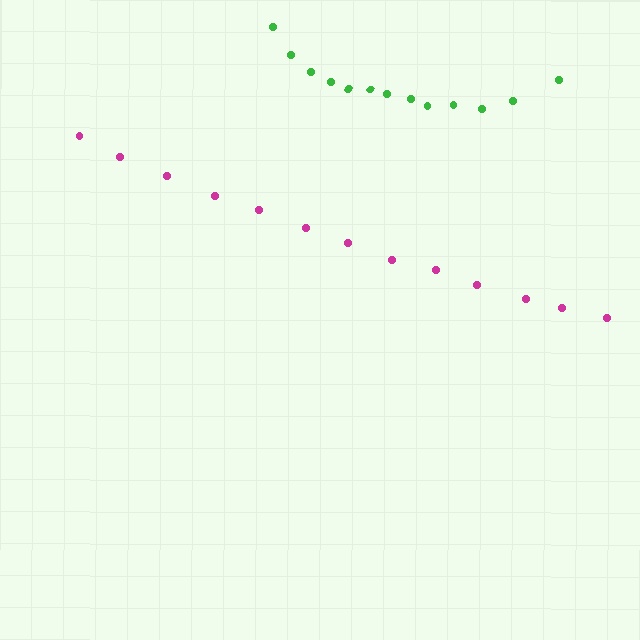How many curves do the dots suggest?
There are 2 distinct paths.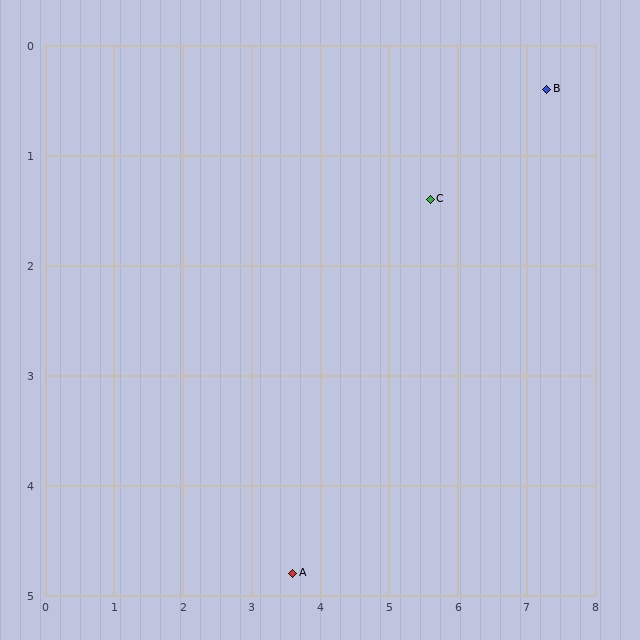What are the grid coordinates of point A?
Point A is at approximately (3.6, 4.8).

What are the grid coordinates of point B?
Point B is at approximately (7.3, 0.4).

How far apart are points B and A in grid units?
Points B and A are about 5.7 grid units apart.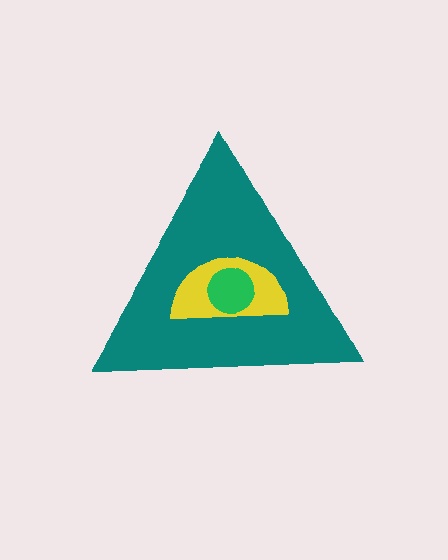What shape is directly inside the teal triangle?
The yellow semicircle.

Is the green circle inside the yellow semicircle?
Yes.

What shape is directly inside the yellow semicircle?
The green circle.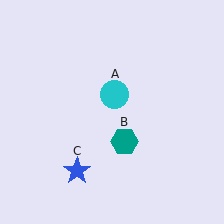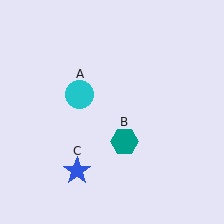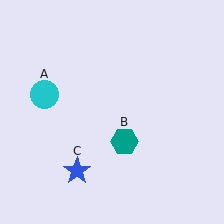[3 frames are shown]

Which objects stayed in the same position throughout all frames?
Teal hexagon (object B) and blue star (object C) remained stationary.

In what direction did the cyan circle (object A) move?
The cyan circle (object A) moved left.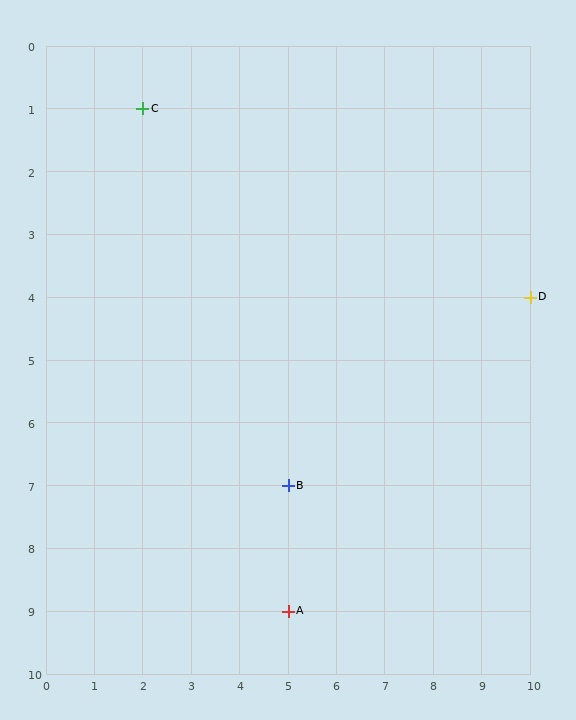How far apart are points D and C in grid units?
Points D and C are 8 columns and 3 rows apart (about 8.5 grid units diagonally).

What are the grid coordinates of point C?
Point C is at grid coordinates (2, 1).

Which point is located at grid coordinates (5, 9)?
Point A is at (5, 9).